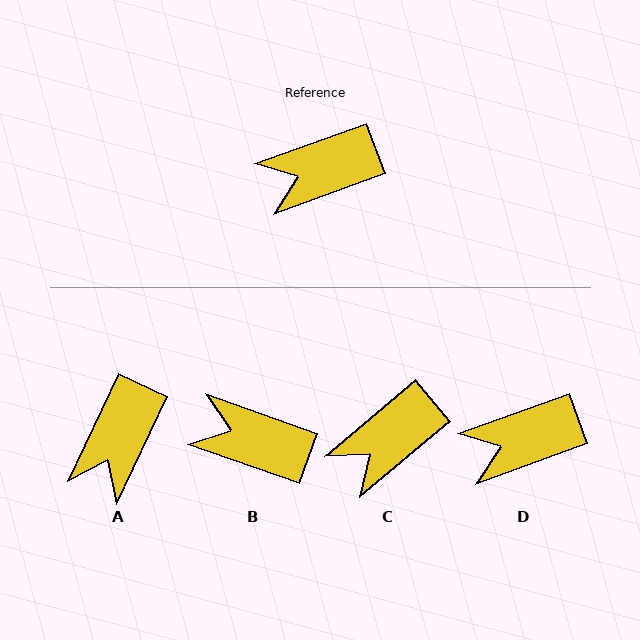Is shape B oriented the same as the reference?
No, it is off by about 39 degrees.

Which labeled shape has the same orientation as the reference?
D.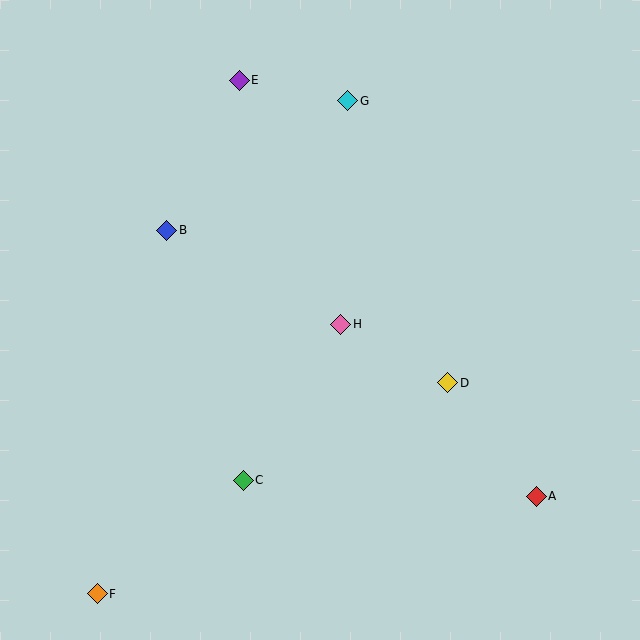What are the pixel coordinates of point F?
Point F is at (97, 594).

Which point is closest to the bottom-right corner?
Point A is closest to the bottom-right corner.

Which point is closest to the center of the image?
Point H at (341, 324) is closest to the center.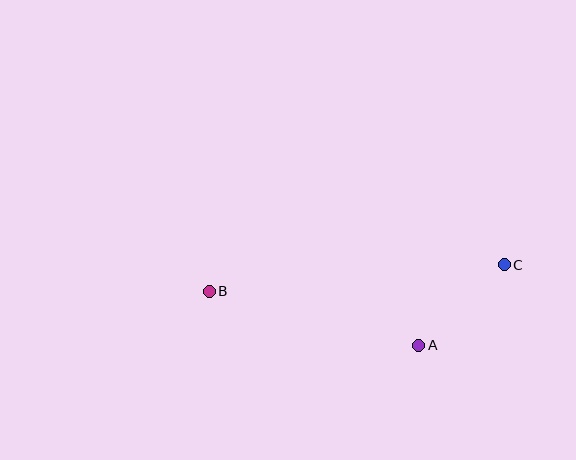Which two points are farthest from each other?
Points B and C are farthest from each other.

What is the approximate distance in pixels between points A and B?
The distance between A and B is approximately 217 pixels.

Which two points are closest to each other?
Points A and C are closest to each other.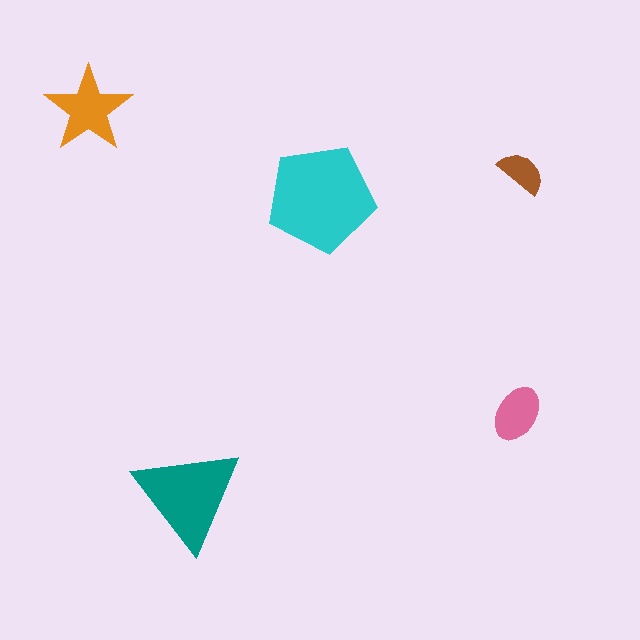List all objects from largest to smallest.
The cyan pentagon, the teal triangle, the orange star, the pink ellipse, the brown semicircle.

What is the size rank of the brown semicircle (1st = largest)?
5th.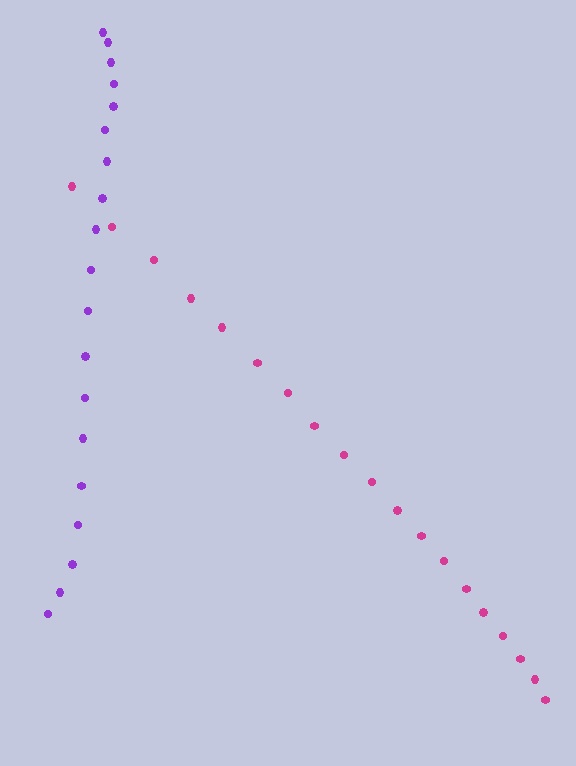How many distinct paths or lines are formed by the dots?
There are 2 distinct paths.